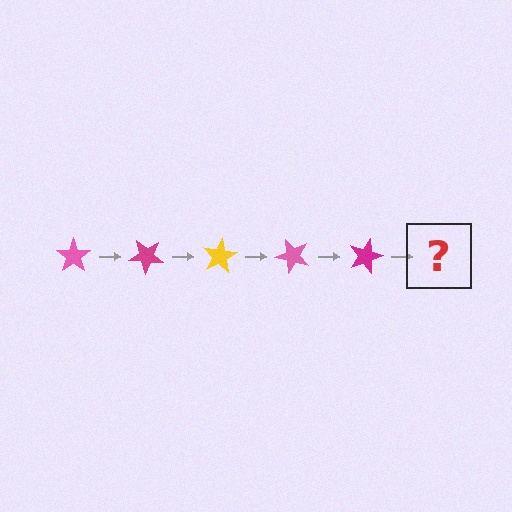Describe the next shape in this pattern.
It should be a yellow star, rotated 200 degrees from the start.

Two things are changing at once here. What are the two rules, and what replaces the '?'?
The two rules are that it rotates 40 degrees each step and the color cycles through pink, magenta, and yellow. The '?' should be a yellow star, rotated 200 degrees from the start.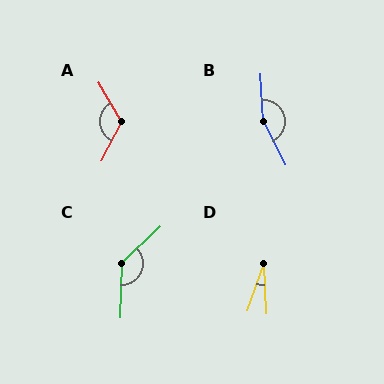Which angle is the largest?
B, at approximately 158 degrees.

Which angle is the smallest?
D, at approximately 22 degrees.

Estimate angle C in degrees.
Approximately 135 degrees.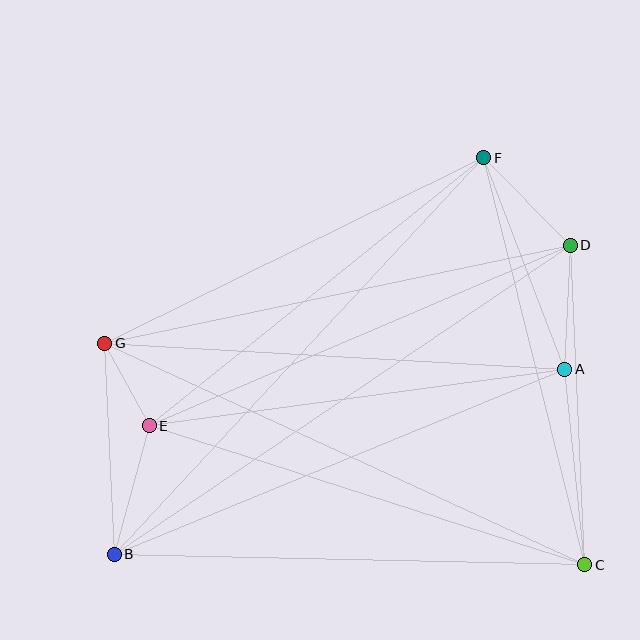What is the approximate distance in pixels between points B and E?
The distance between B and E is approximately 133 pixels.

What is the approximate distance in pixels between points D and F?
The distance between D and F is approximately 123 pixels.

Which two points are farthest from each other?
Points B and D are farthest from each other.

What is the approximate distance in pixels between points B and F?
The distance between B and F is approximately 542 pixels.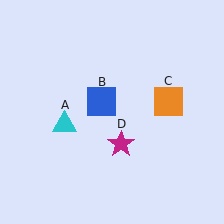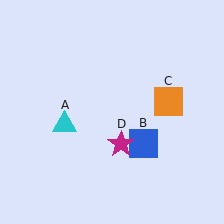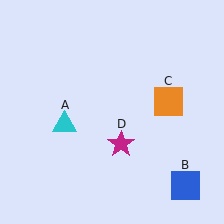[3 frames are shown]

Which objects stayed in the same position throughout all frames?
Cyan triangle (object A) and orange square (object C) and magenta star (object D) remained stationary.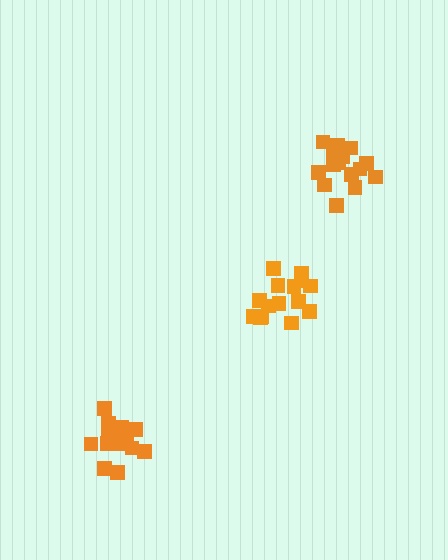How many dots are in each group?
Group 1: 15 dots, Group 2: 16 dots, Group 3: 15 dots (46 total).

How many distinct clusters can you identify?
There are 3 distinct clusters.